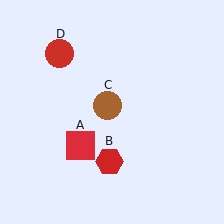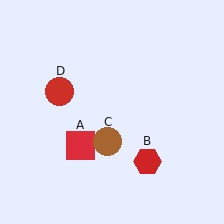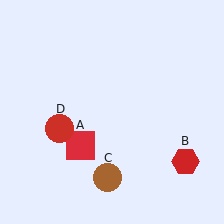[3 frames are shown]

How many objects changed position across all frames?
3 objects changed position: red hexagon (object B), brown circle (object C), red circle (object D).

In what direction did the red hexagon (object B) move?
The red hexagon (object B) moved right.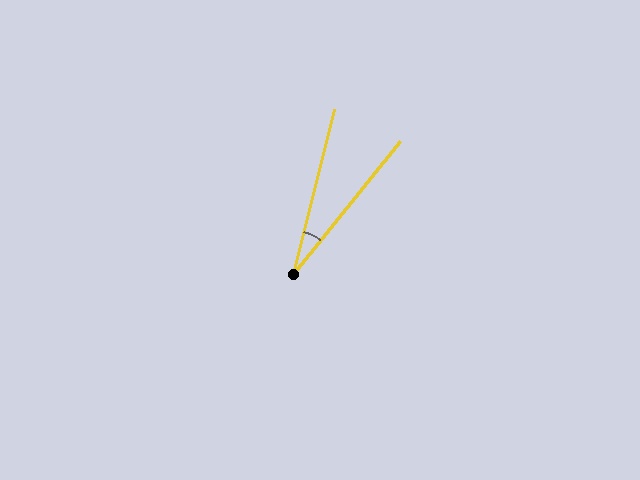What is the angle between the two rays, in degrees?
Approximately 25 degrees.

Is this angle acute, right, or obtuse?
It is acute.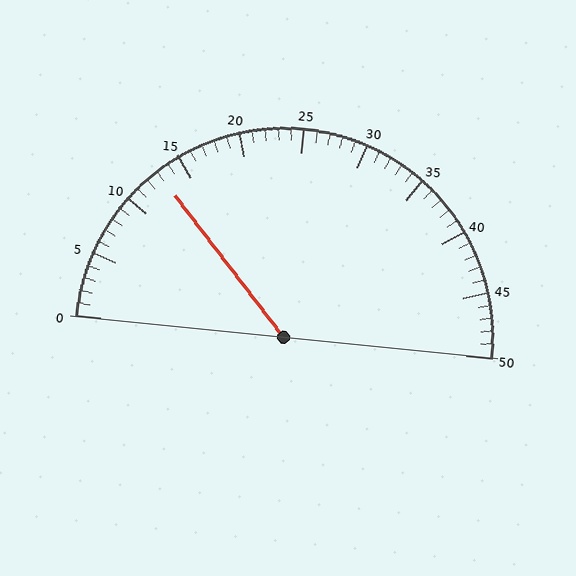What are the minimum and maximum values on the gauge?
The gauge ranges from 0 to 50.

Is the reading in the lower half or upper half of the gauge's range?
The reading is in the lower half of the range (0 to 50).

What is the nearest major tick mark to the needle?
The nearest major tick mark is 15.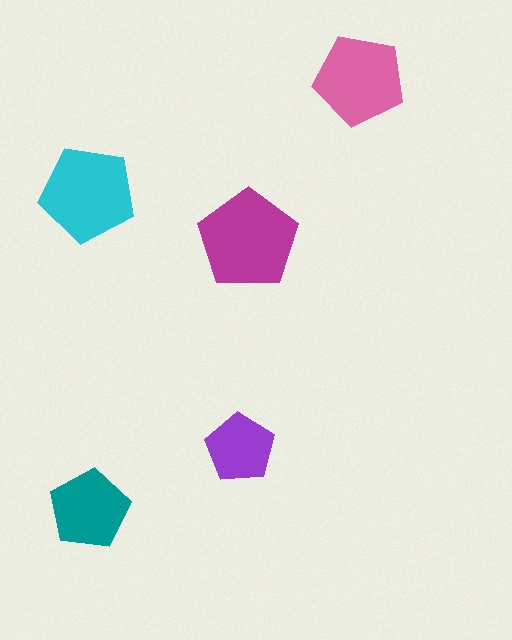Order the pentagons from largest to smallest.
the magenta one, the cyan one, the pink one, the teal one, the purple one.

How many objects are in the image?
There are 5 objects in the image.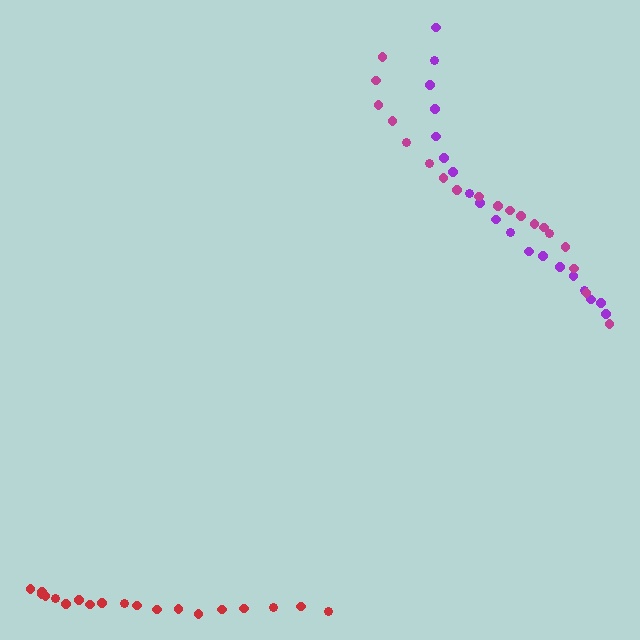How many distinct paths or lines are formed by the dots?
There are 3 distinct paths.